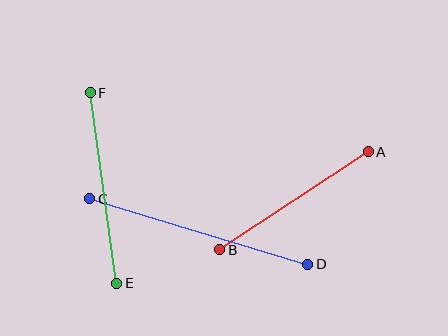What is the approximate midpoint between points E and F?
The midpoint is at approximately (103, 188) pixels.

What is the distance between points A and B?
The distance is approximately 178 pixels.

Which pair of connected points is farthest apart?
Points C and D are farthest apart.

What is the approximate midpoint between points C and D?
The midpoint is at approximately (199, 232) pixels.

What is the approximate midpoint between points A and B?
The midpoint is at approximately (294, 201) pixels.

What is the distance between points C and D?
The distance is approximately 228 pixels.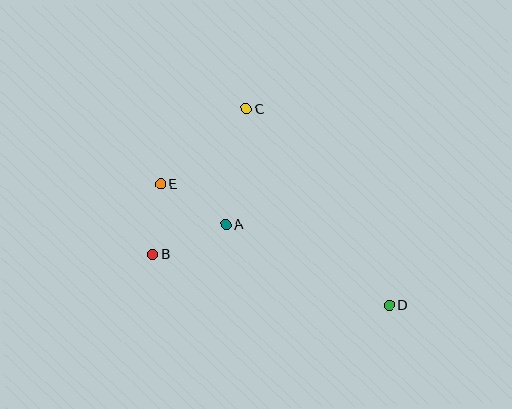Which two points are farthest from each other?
Points D and E are farthest from each other.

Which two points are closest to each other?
Points B and E are closest to each other.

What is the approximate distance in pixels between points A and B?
The distance between A and B is approximately 79 pixels.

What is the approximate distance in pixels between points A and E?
The distance between A and E is approximately 77 pixels.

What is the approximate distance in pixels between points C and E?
The distance between C and E is approximately 114 pixels.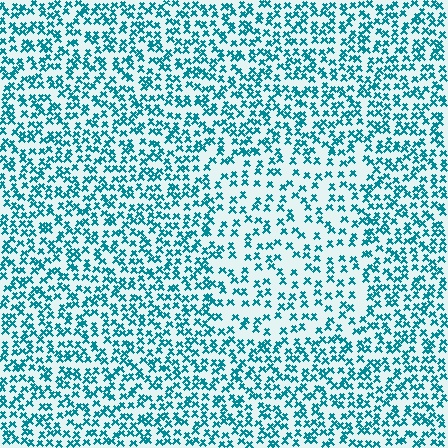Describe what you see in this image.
The image contains small teal elements arranged at two different densities. A rectangle-shaped region is visible where the elements are less densely packed than the surrounding area.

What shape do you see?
I see a rectangle.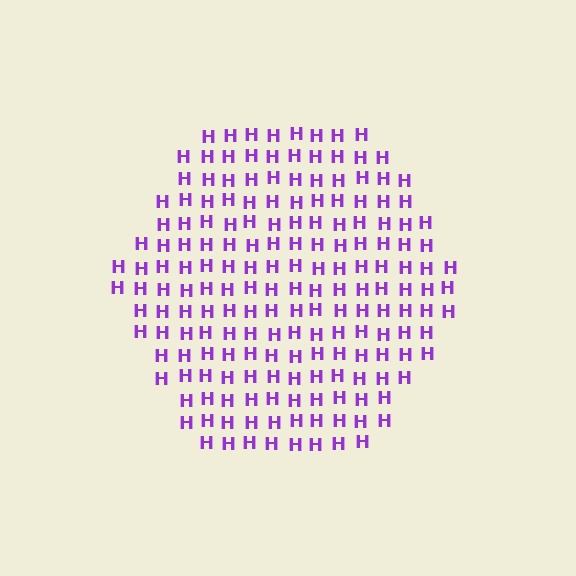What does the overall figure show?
The overall figure shows a hexagon.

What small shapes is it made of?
It is made of small letter H's.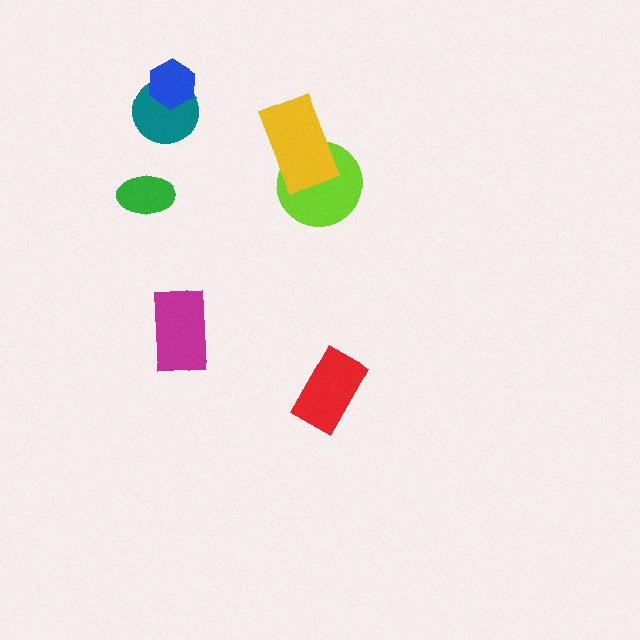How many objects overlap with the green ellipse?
0 objects overlap with the green ellipse.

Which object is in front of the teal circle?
The blue hexagon is in front of the teal circle.